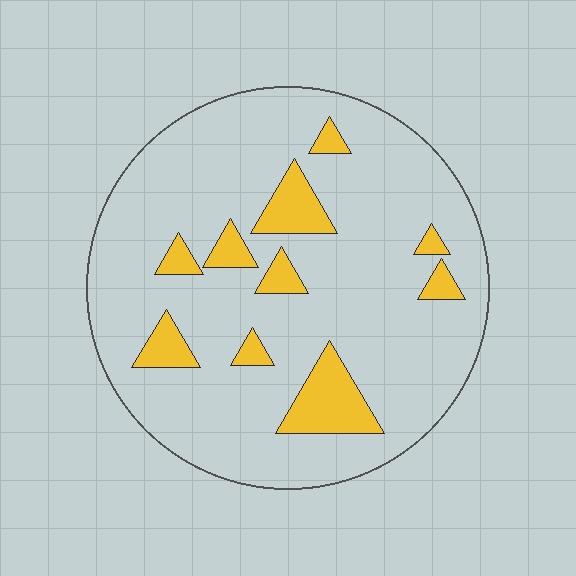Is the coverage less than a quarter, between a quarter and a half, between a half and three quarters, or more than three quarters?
Less than a quarter.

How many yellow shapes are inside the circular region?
10.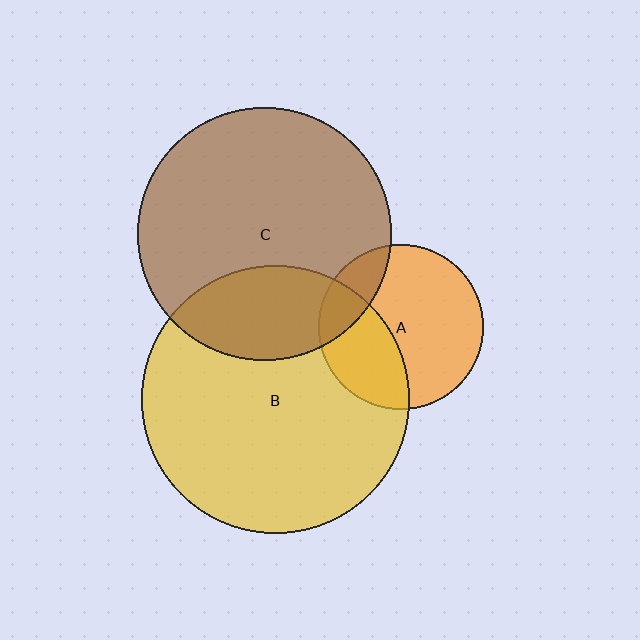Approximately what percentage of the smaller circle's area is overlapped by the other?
Approximately 20%.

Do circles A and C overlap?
Yes.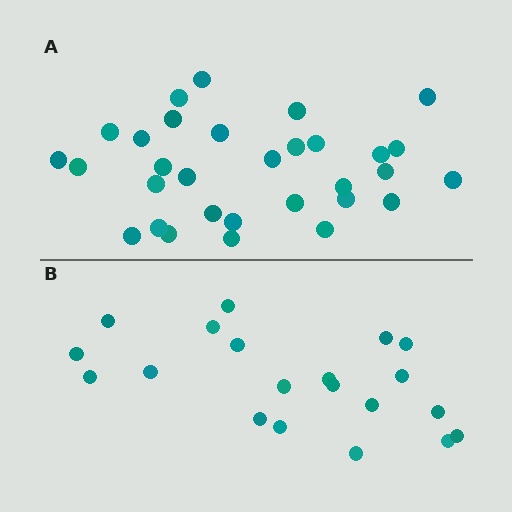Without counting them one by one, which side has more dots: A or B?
Region A (the top region) has more dots.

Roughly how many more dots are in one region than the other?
Region A has roughly 12 or so more dots than region B.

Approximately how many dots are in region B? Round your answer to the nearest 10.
About 20 dots.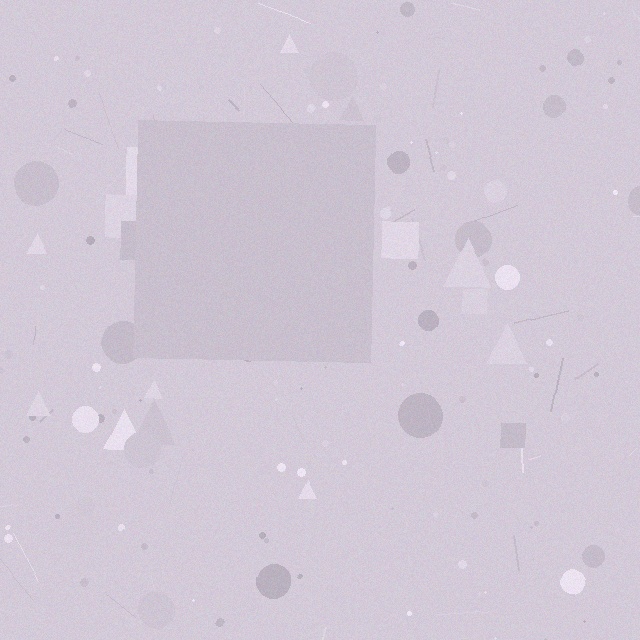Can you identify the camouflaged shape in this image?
The camouflaged shape is a square.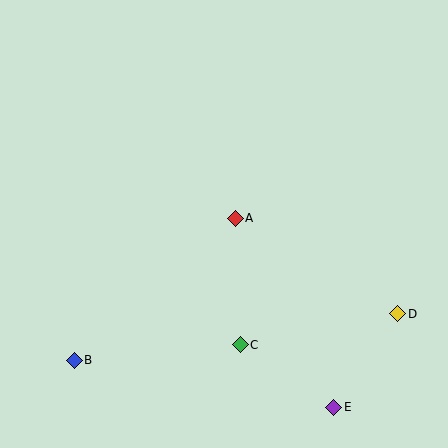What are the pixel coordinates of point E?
Point E is at (334, 407).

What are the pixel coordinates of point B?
Point B is at (74, 360).